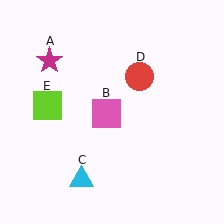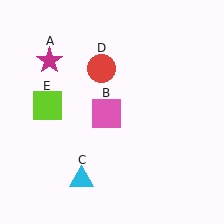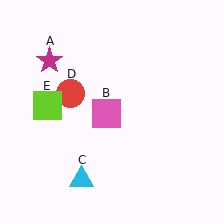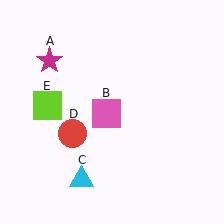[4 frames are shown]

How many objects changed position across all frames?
1 object changed position: red circle (object D).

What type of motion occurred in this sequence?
The red circle (object D) rotated counterclockwise around the center of the scene.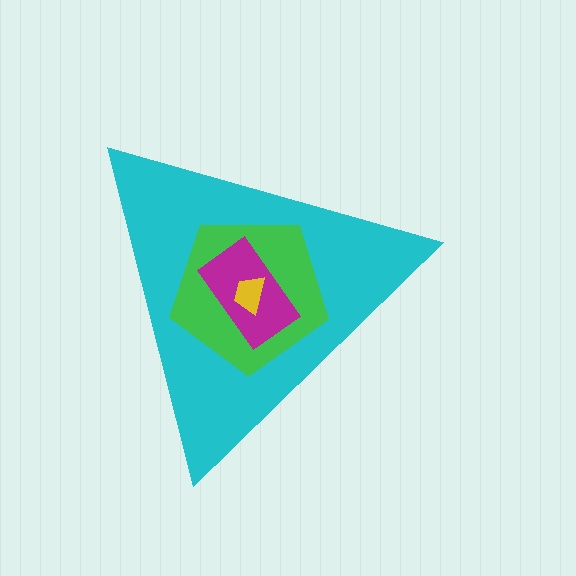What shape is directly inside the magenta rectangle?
The yellow trapezoid.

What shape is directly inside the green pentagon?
The magenta rectangle.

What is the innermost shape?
The yellow trapezoid.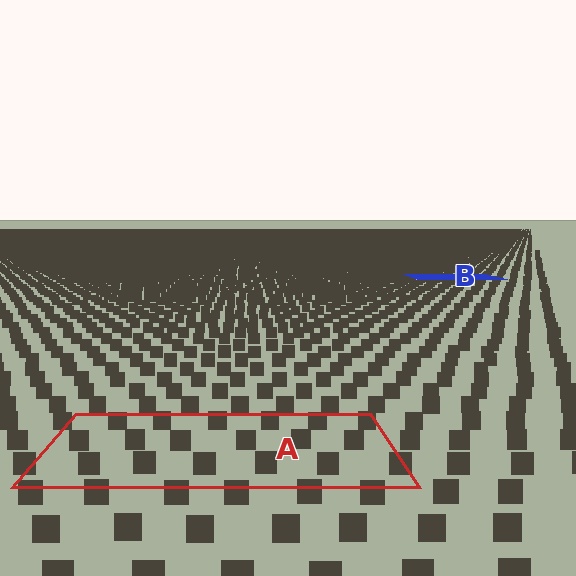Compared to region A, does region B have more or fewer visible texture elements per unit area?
Region B has more texture elements per unit area — they are packed more densely because it is farther away.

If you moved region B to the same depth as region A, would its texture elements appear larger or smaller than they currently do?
They would appear larger. At a closer depth, the same texture elements are projected at a bigger on-screen size.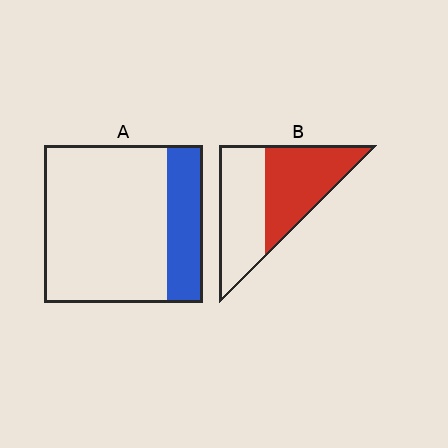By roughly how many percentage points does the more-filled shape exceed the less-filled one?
By roughly 30 percentage points (B over A).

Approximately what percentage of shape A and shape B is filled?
A is approximately 25% and B is approximately 50%.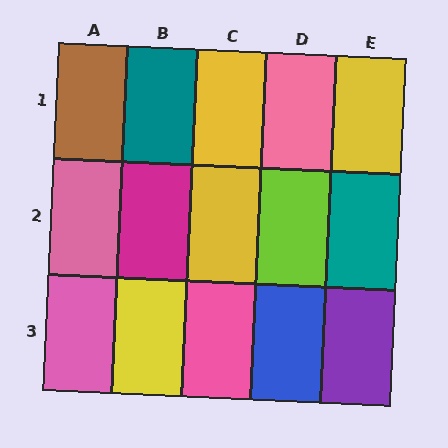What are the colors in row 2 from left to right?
Pink, magenta, yellow, lime, teal.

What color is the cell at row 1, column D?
Pink.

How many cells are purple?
1 cell is purple.